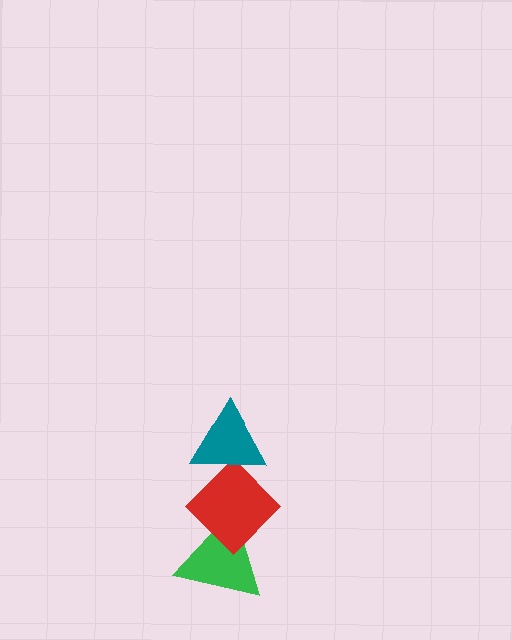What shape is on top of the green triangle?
The red diamond is on top of the green triangle.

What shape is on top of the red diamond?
The teal triangle is on top of the red diamond.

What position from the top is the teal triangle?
The teal triangle is 1st from the top.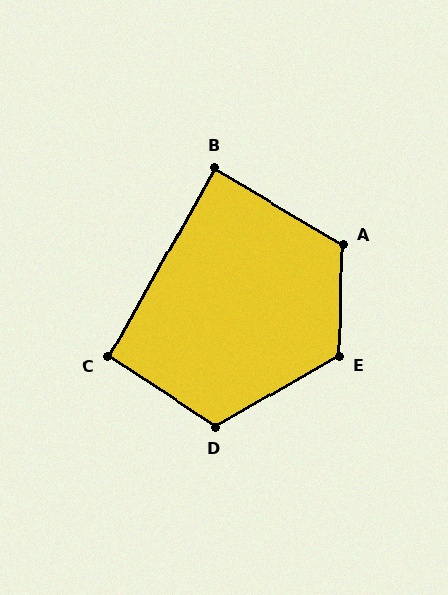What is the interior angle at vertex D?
Approximately 117 degrees (obtuse).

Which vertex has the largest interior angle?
E, at approximately 121 degrees.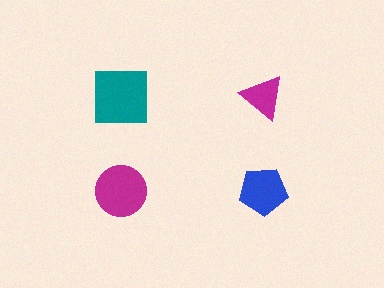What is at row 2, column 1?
A magenta circle.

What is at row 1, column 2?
A magenta triangle.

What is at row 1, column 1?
A teal square.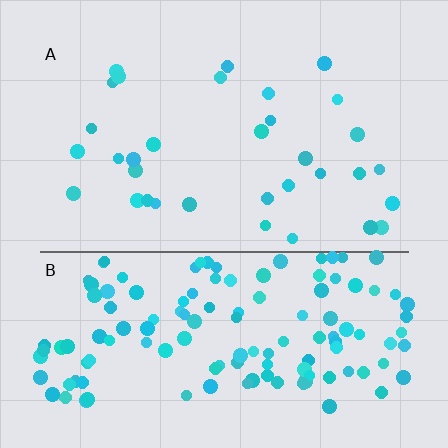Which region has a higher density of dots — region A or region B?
B (the bottom).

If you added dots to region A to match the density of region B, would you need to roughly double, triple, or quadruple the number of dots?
Approximately quadruple.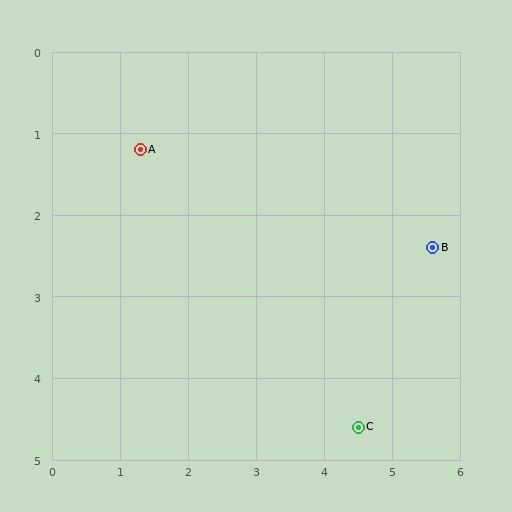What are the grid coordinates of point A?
Point A is at approximately (1.3, 1.2).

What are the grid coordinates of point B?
Point B is at approximately (5.6, 2.4).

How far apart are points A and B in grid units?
Points A and B are about 4.5 grid units apart.